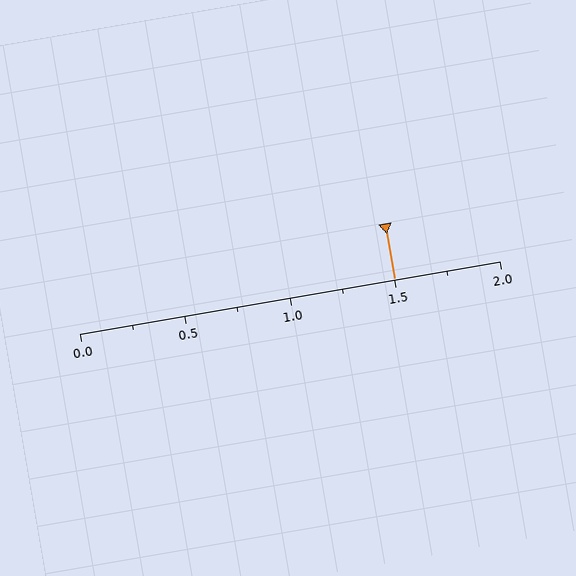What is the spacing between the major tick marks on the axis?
The major ticks are spaced 0.5 apart.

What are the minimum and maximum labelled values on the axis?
The axis runs from 0.0 to 2.0.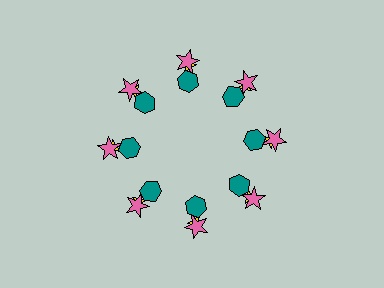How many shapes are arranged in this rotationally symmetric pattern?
There are 24 shapes, arranged in 8 groups of 3.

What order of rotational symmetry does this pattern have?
This pattern has 8-fold rotational symmetry.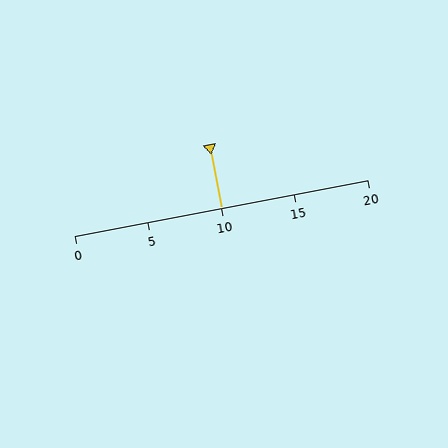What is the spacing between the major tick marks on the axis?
The major ticks are spaced 5 apart.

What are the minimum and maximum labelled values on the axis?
The axis runs from 0 to 20.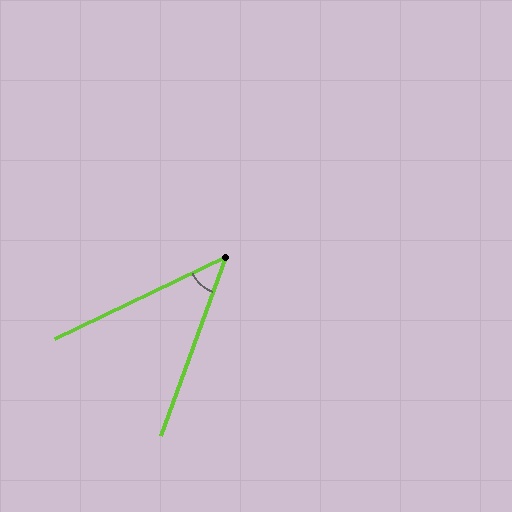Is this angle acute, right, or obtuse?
It is acute.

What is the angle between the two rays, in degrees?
Approximately 45 degrees.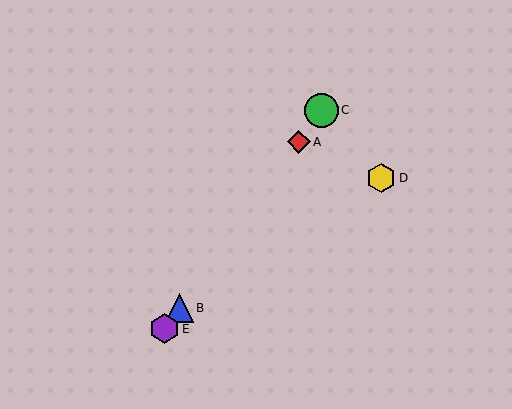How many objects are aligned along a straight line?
4 objects (A, B, C, E) are aligned along a straight line.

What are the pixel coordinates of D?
Object D is at (381, 178).